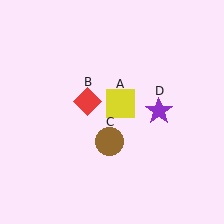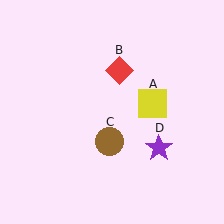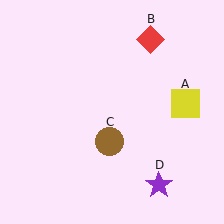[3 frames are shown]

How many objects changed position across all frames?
3 objects changed position: yellow square (object A), red diamond (object B), purple star (object D).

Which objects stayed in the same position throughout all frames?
Brown circle (object C) remained stationary.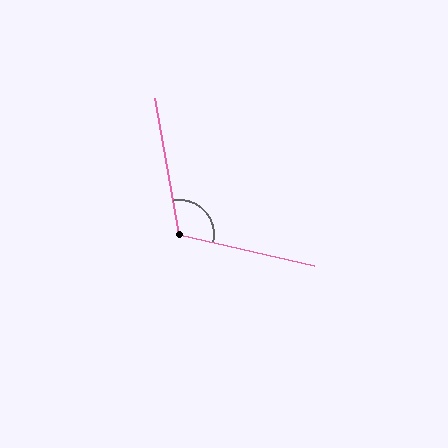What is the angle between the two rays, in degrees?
Approximately 113 degrees.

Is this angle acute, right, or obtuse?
It is obtuse.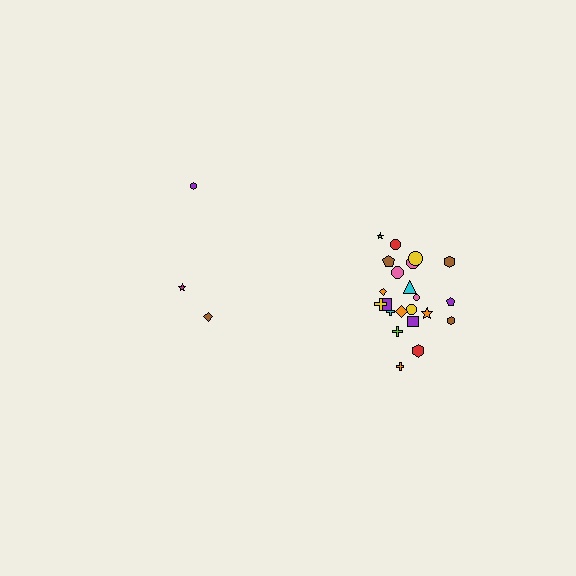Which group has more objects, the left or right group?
The right group.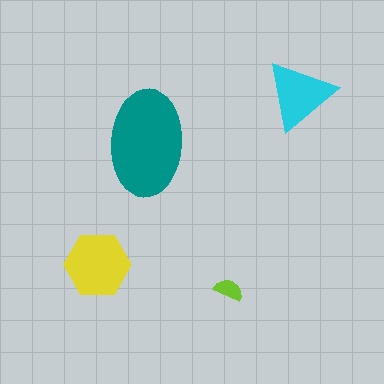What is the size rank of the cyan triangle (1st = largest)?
3rd.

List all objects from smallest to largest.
The lime semicircle, the cyan triangle, the yellow hexagon, the teal ellipse.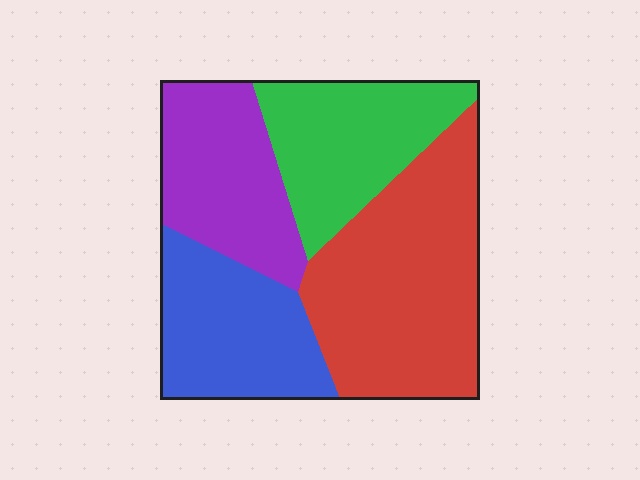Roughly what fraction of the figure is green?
Green covers 22% of the figure.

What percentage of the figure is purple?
Purple takes up between a sixth and a third of the figure.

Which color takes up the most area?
Red, at roughly 35%.